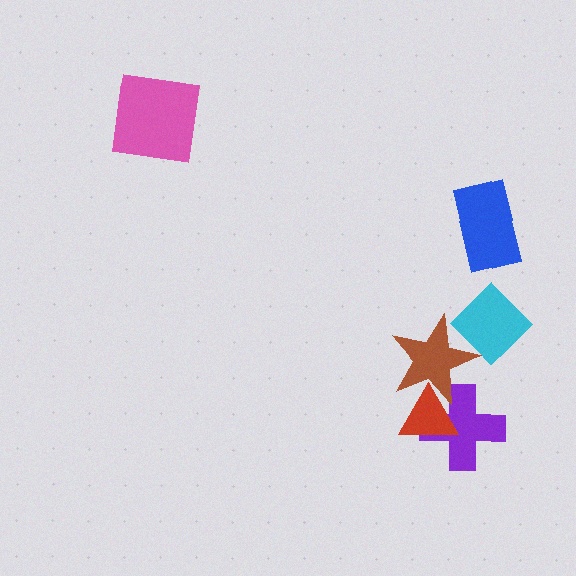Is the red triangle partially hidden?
Yes, it is partially covered by another shape.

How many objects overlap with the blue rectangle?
0 objects overlap with the blue rectangle.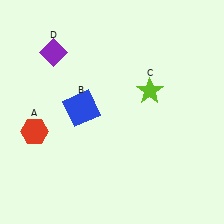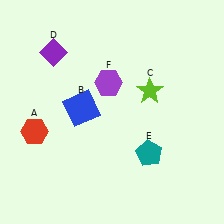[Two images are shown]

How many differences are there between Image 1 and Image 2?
There are 2 differences between the two images.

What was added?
A teal pentagon (E), a purple hexagon (F) were added in Image 2.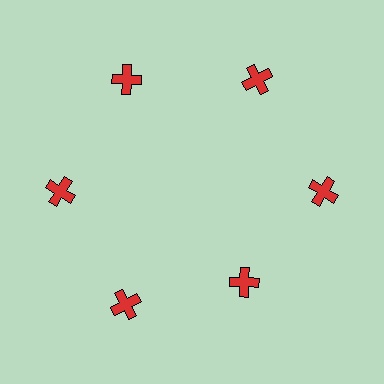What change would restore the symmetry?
The symmetry would be restored by moving it outward, back onto the ring so that all 6 crosses sit at equal angles and equal distance from the center.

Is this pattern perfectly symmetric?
No. The 6 red crosses are arranged in a ring, but one element near the 5 o'clock position is pulled inward toward the center, breaking the 6-fold rotational symmetry.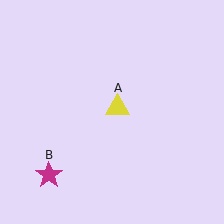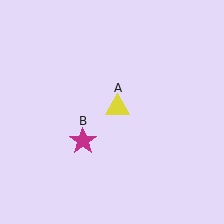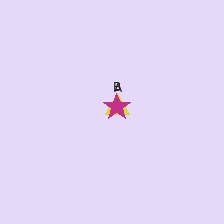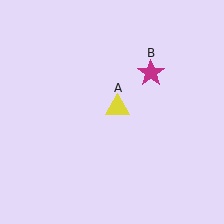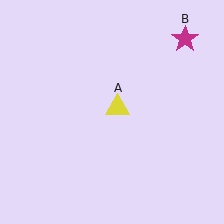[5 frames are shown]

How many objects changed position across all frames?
1 object changed position: magenta star (object B).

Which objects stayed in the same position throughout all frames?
Yellow triangle (object A) remained stationary.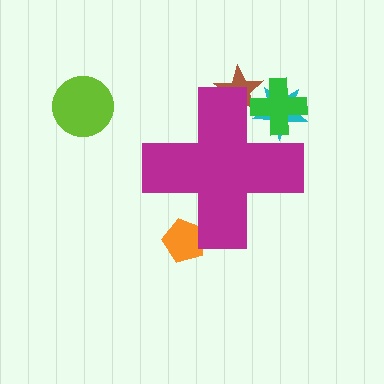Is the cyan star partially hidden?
Yes, the cyan star is partially hidden behind the magenta cross.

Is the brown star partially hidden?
Yes, the brown star is partially hidden behind the magenta cross.